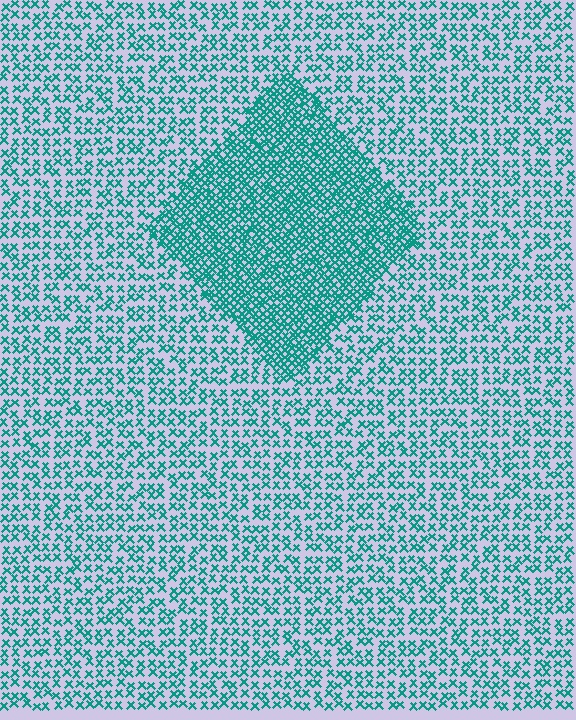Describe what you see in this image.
The image contains small teal elements arranged at two different densities. A diamond-shaped region is visible where the elements are more densely packed than the surrounding area.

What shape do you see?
I see a diamond.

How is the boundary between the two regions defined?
The boundary is defined by a change in element density (approximately 2.1x ratio). All elements are the same color, size, and shape.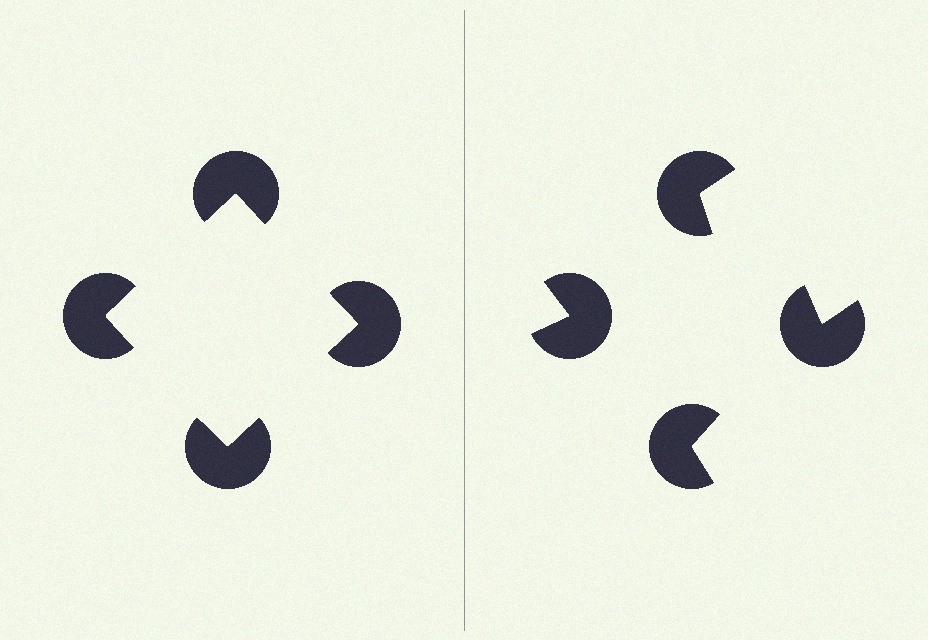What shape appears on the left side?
An illusory square.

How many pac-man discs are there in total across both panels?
8 — 4 on each side.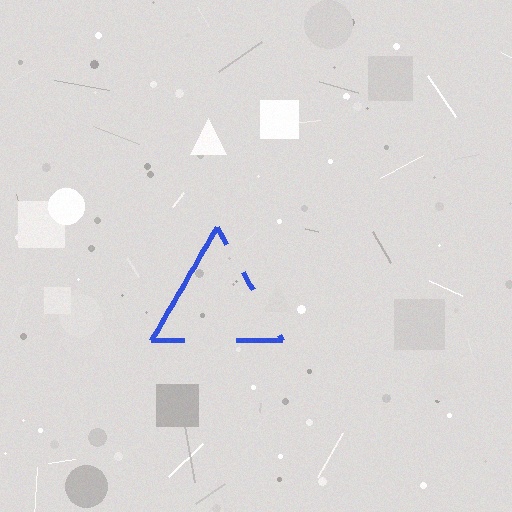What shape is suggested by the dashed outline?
The dashed outline suggests a triangle.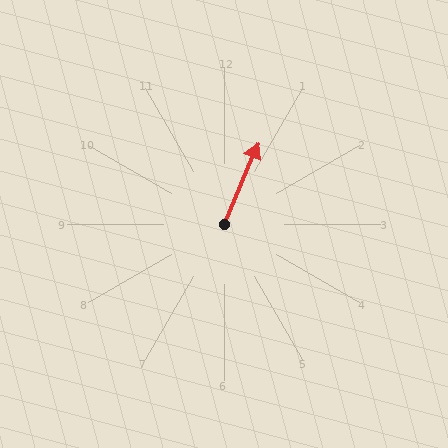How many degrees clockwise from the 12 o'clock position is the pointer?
Approximately 23 degrees.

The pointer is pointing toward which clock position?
Roughly 1 o'clock.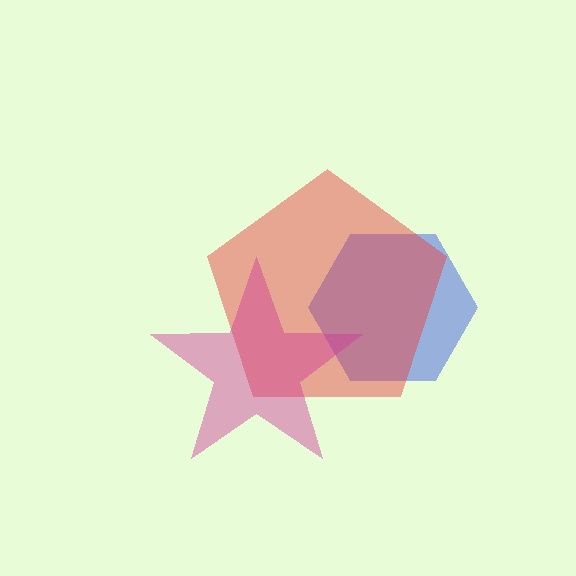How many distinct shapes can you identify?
There are 3 distinct shapes: a blue hexagon, a red pentagon, a magenta star.